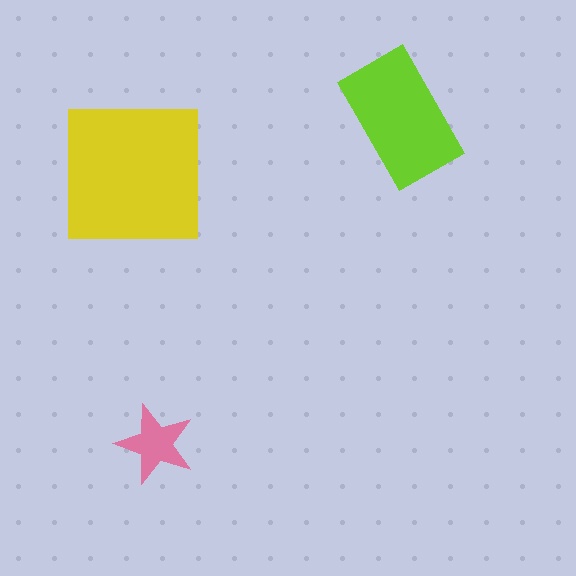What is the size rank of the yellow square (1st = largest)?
1st.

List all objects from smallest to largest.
The pink star, the lime rectangle, the yellow square.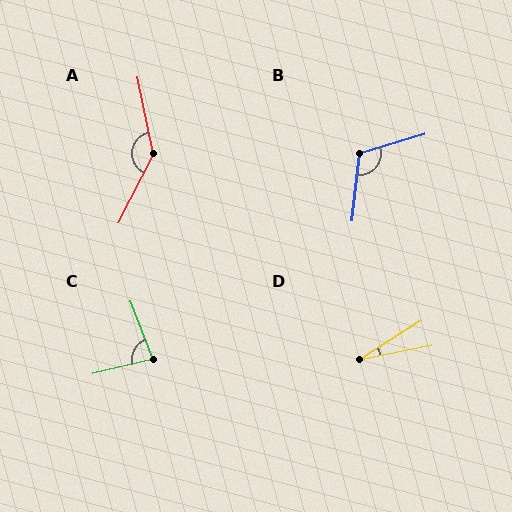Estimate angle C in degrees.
Approximately 83 degrees.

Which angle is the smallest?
D, at approximately 21 degrees.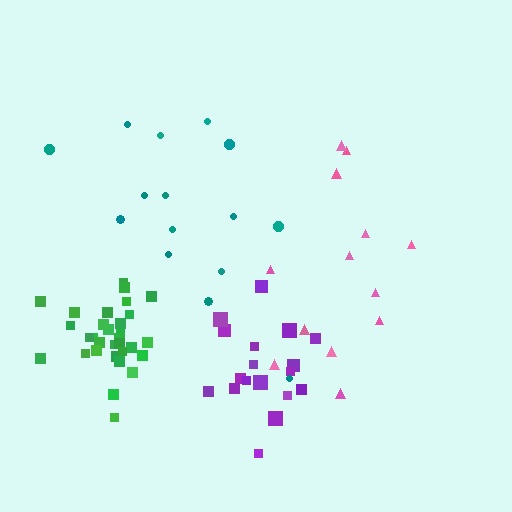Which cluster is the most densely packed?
Green.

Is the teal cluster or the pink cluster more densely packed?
Pink.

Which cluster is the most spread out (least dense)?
Teal.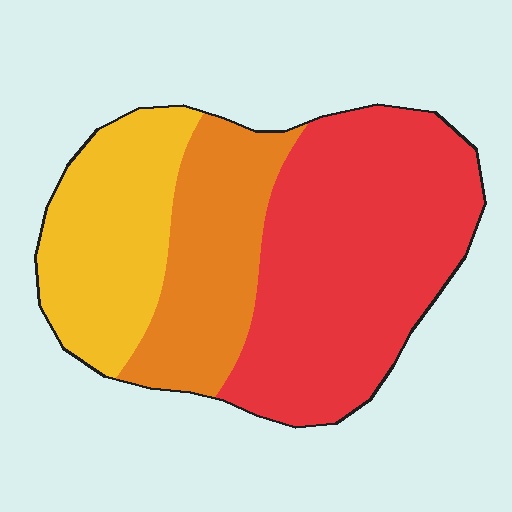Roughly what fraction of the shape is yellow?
Yellow takes up about one quarter (1/4) of the shape.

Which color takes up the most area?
Red, at roughly 50%.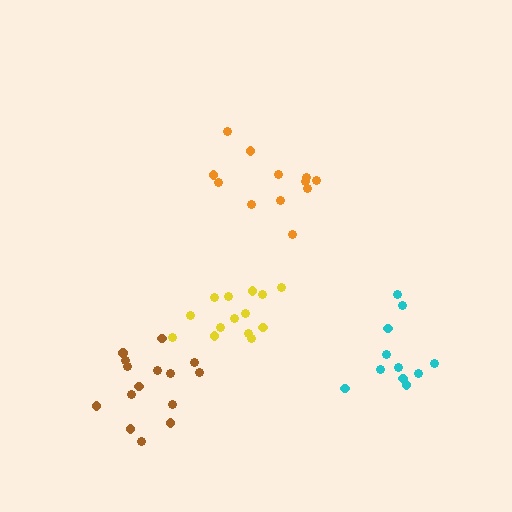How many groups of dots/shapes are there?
There are 4 groups.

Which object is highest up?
The orange cluster is topmost.